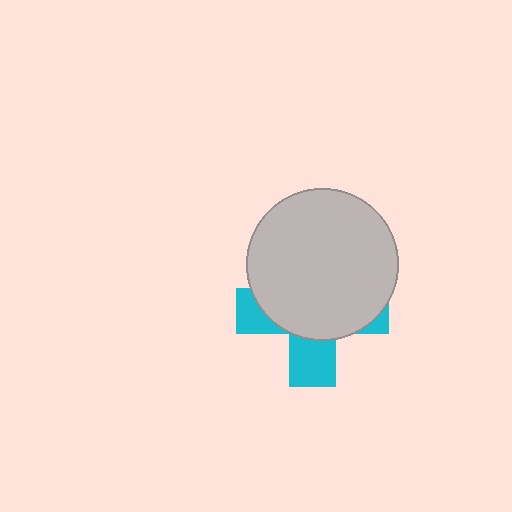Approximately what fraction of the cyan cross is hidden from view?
Roughly 67% of the cyan cross is hidden behind the light gray circle.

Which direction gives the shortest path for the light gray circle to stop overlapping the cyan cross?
Moving up gives the shortest separation.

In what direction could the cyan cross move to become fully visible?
The cyan cross could move down. That would shift it out from behind the light gray circle entirely.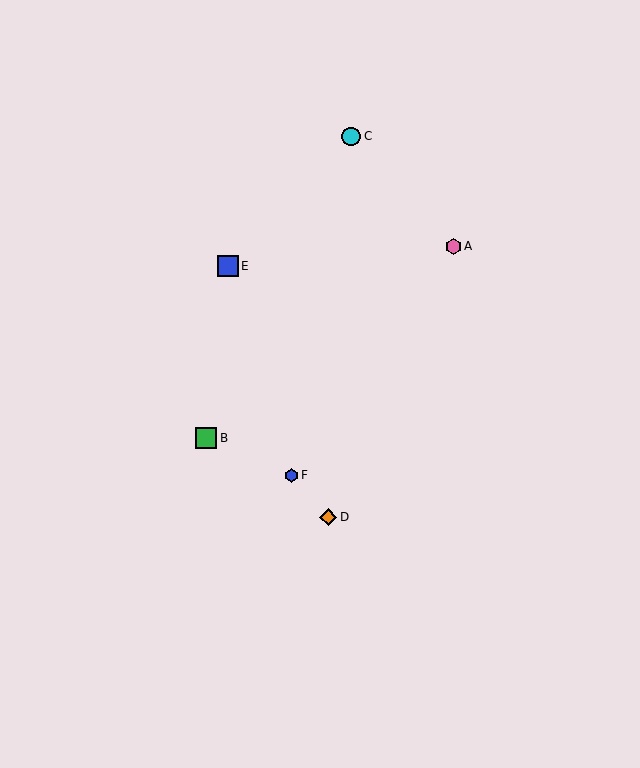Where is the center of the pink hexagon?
The center of the pink hexagon is at (453, 246).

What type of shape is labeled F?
Shape F is a blue hexagon.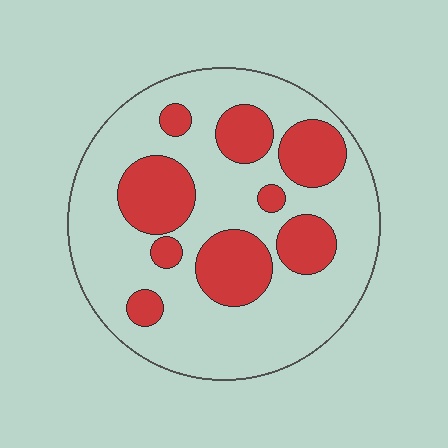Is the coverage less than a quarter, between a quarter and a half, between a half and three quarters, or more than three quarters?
Between a quarter and a half.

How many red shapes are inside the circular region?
9.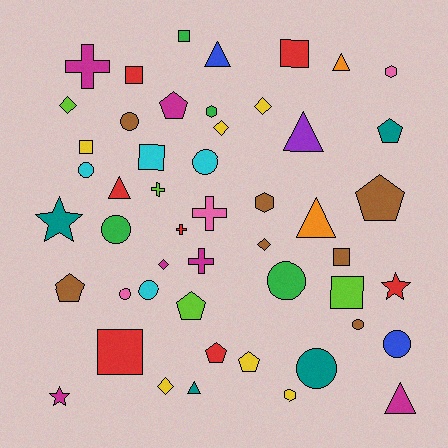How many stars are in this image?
There are 3 stars.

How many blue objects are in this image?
There are 2 blue objects.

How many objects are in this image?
There are 50 objects.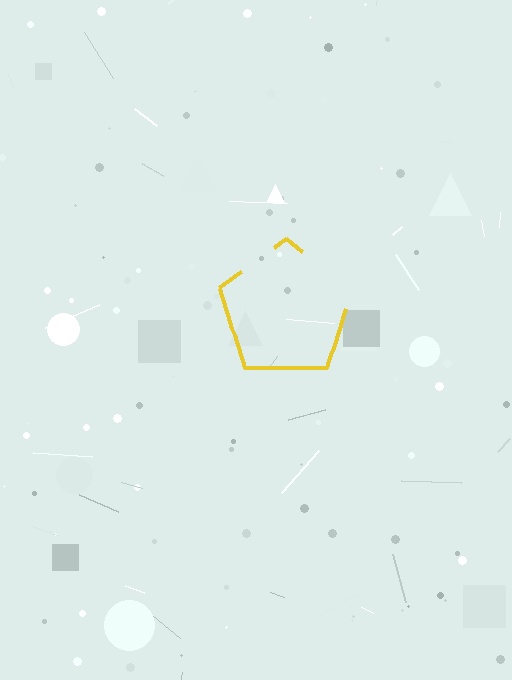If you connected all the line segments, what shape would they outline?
They would outline a pentagon.